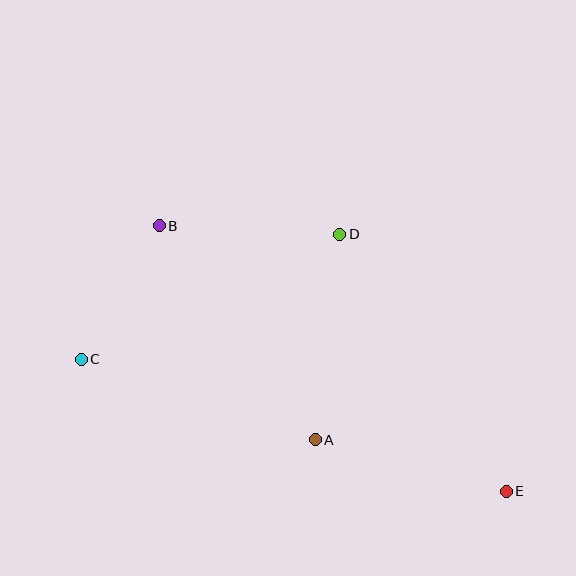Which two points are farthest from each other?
Points C and E are farthest from each other.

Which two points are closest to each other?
Points B and C are closest to each other.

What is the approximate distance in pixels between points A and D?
The distance between A and D is approximately 207 pixels.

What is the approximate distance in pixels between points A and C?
The distance between A and C is approximately 248 pixels.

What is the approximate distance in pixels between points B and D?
The distance between B and D is approximately 181 pixels.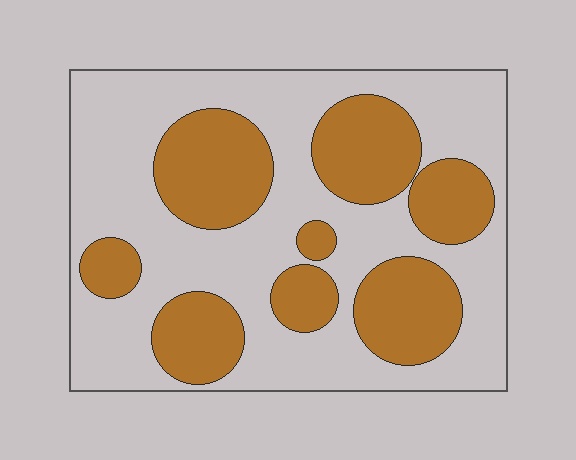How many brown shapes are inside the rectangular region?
8.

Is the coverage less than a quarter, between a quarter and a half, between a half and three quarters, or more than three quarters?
Between a quarter and a half.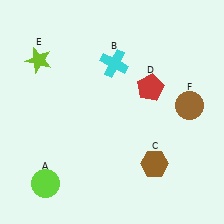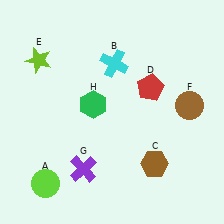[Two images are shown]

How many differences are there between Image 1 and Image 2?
There are 2 differences between the two images.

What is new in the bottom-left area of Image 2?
A purple cross (G) was added in the bottom-left area of Image 2.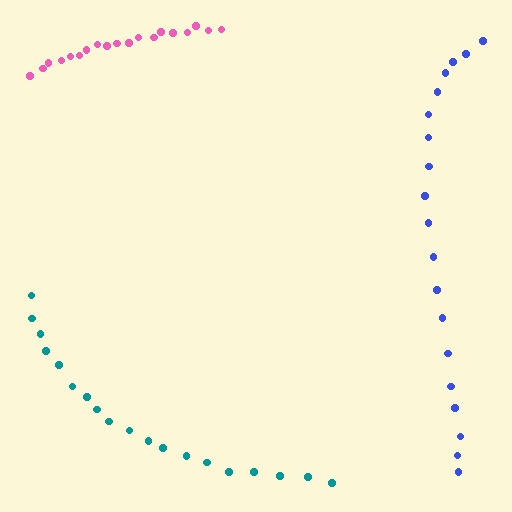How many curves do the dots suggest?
There are 3 distinct paths.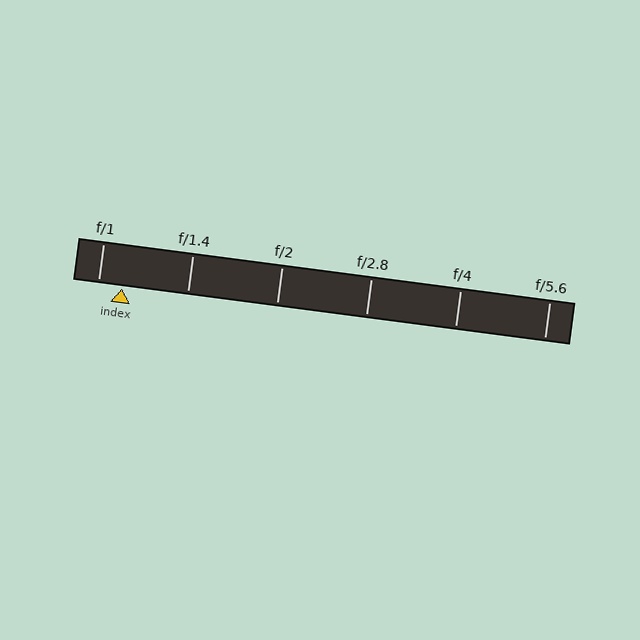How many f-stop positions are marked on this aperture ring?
There are 6 f-stop positions marked.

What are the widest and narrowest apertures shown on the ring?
The widest aperture shown is f/1 and the narrowest is f/5.6.